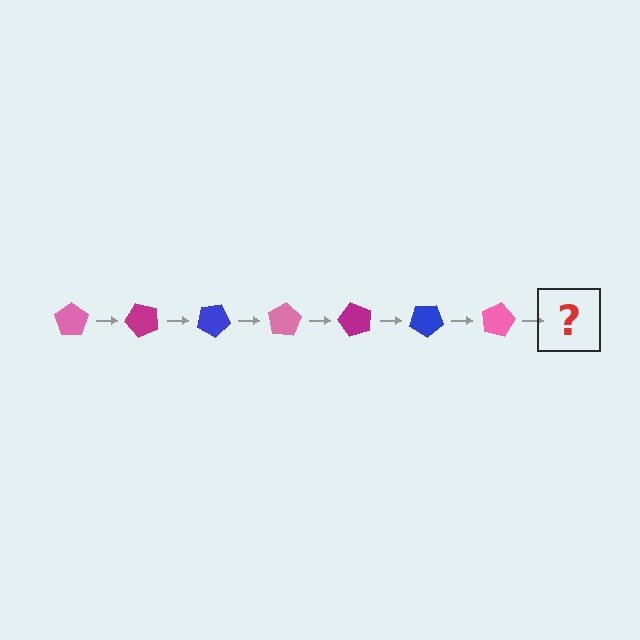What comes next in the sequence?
The next element should be a magenta pentagon, rotated 350 degrees from the start.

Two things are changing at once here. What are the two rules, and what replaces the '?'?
The two rules are that it rotates 50 degrees each step and the color cycles through pink, magenta, and blue. The '?' should be a magenta pentagon, rotated 350 degrees from the start.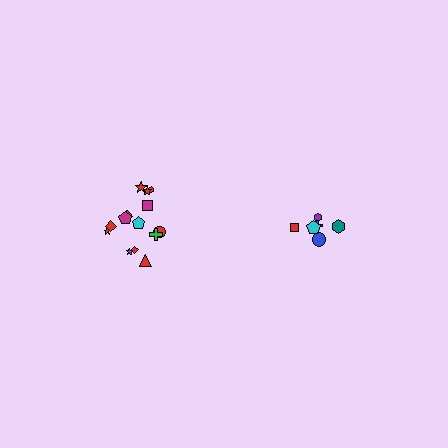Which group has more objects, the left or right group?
The left group.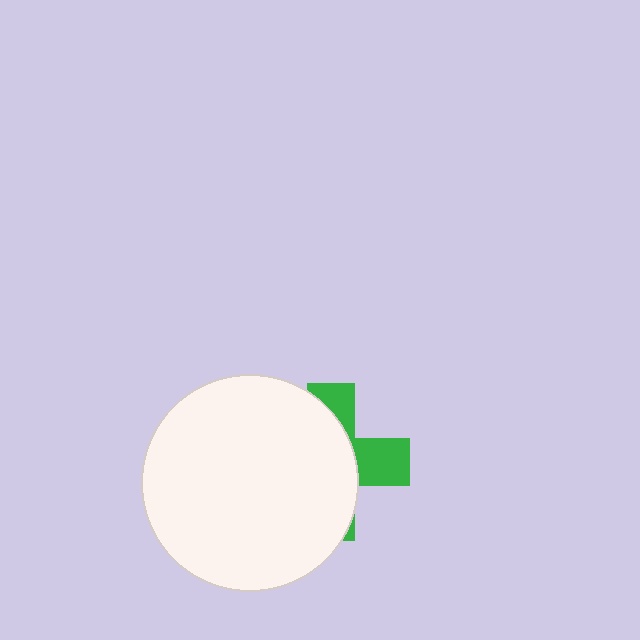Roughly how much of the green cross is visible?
A small part of it is visible (roughly 32%).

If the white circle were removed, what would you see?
You would see the complete green cross.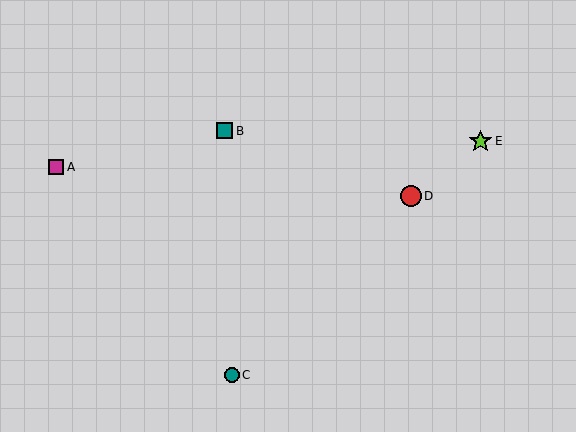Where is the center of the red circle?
The center of the red circle is at (411, 196).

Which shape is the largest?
The lime star (labeled E) is the largest.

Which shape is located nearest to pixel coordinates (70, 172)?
The magenta square (labeled A) at (56, 167) is nearest to that location.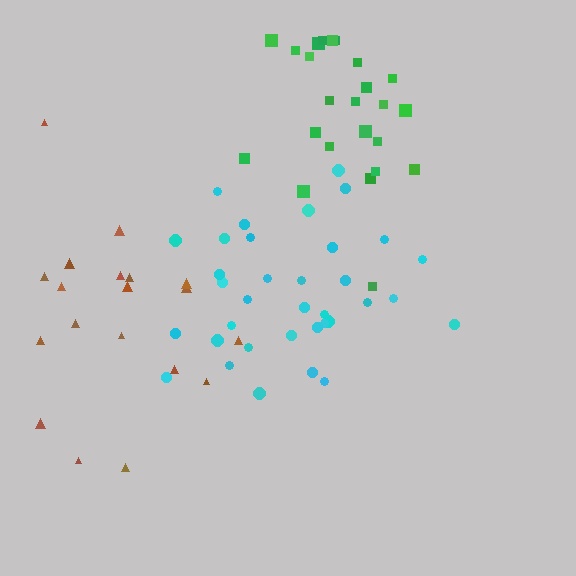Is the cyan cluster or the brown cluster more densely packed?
Cyan.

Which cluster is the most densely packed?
Cyan.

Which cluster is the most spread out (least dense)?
Brown.